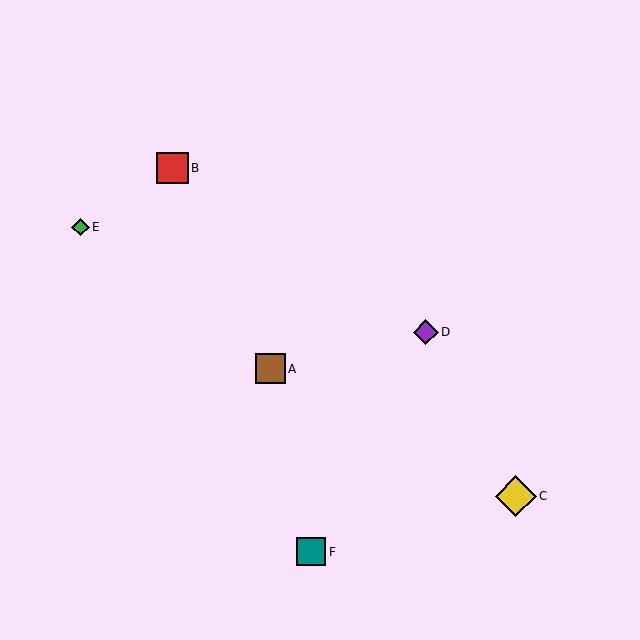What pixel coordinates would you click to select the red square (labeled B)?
Click at (173, 168) to select the red square B.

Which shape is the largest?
The yellow diamond (labeled C) is the largest.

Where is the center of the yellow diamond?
The center of the yellow diamond is at (516, 496).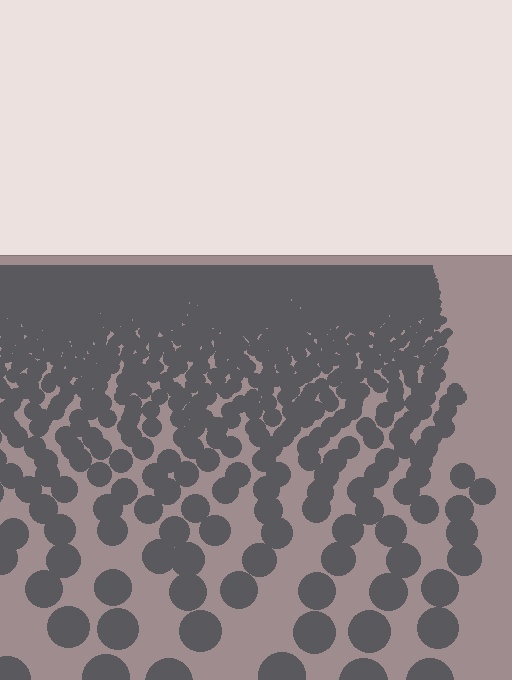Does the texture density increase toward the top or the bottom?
Density increases toward the top.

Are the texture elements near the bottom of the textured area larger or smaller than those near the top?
Larger. Near the bottom, elements are closer to the viewer and appear at a bigger on-screen size.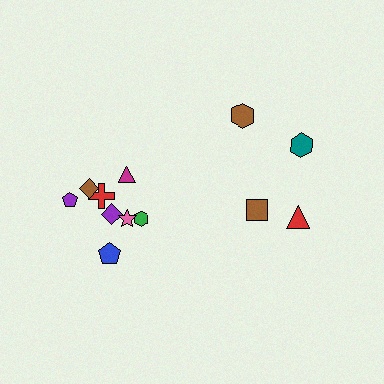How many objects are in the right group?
There are 4 objects.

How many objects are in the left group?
There are 8 objects.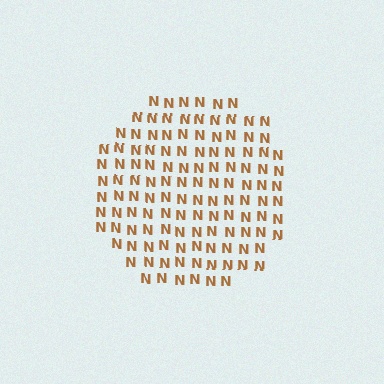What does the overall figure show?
The overall figure shows a circle.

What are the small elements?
The small elements are letter N's.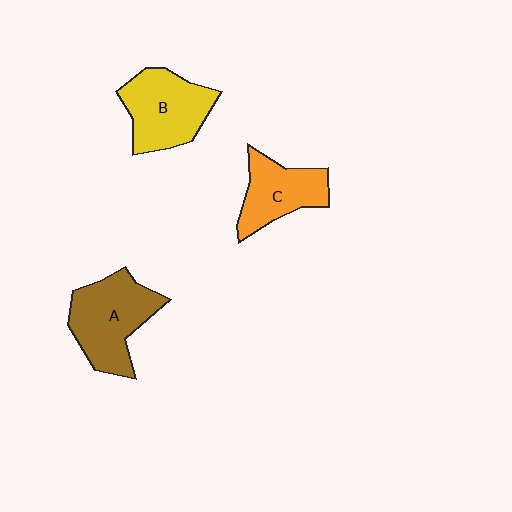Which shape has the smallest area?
Shape C (orange).